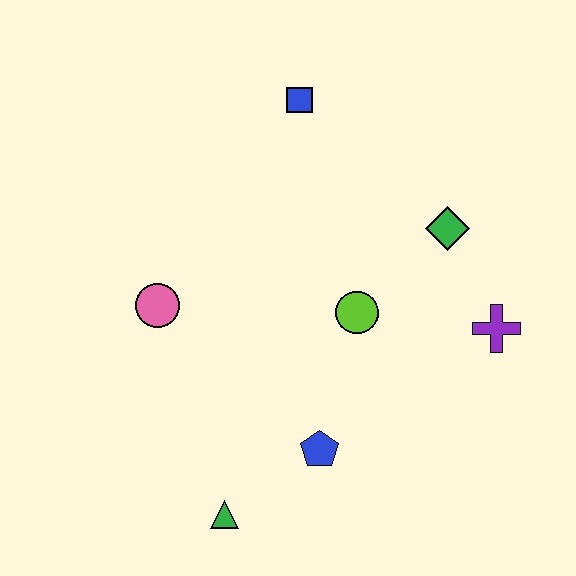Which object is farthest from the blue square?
The green triangle is farthest from the blue square.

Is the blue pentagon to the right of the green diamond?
No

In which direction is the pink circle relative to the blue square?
The pink circle is below the blue square.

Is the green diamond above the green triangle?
Yes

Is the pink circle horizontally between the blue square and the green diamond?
No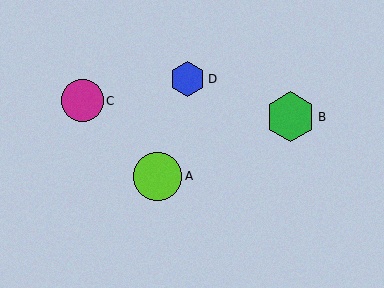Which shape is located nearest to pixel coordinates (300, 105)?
The green hexagon (labeled B) at (290, 117) is nearest to that location.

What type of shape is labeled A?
Shape A is a lime circle.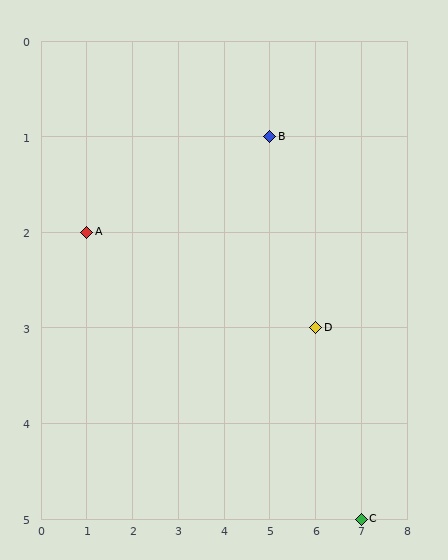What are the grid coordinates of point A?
Point A is at grid coordinates (1, 2).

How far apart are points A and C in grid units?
Points A and C are 6 columns and 3 rows apart (about 6.7 grid units diagonally).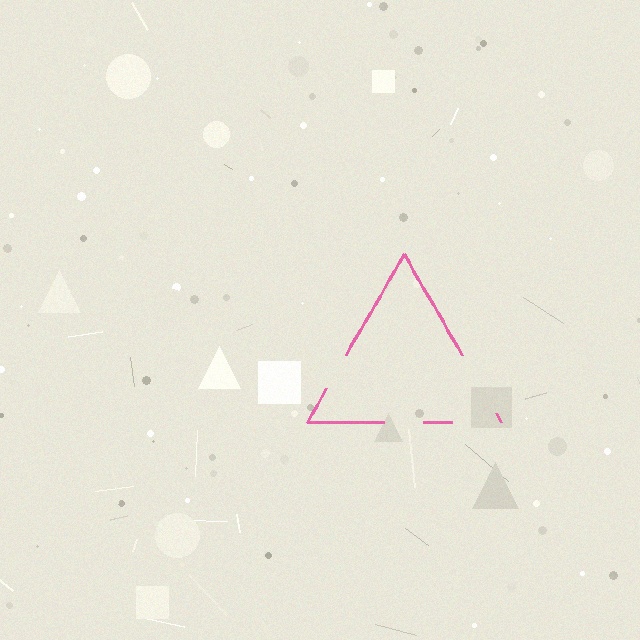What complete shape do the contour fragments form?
The contour fragments form a triangle.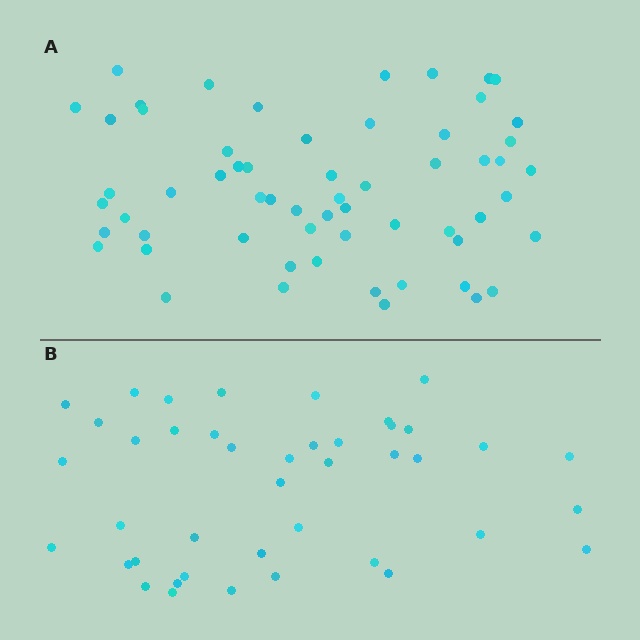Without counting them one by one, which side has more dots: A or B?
Region A (the top region) has more dots.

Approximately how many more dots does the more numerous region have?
Region A has approximately 20 more dots than region B.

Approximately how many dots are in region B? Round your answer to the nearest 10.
About 40 dots. (The exact count is 42, which rounds to 40.)